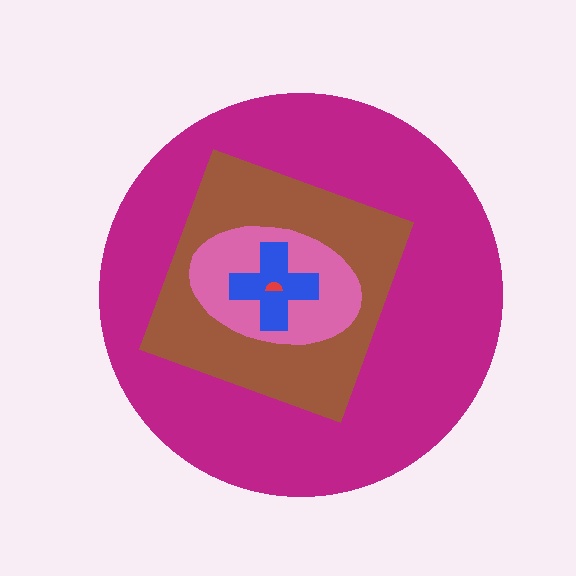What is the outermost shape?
The magenta circle.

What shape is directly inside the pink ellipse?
The blue cross.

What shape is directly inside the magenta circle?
The brown diamond.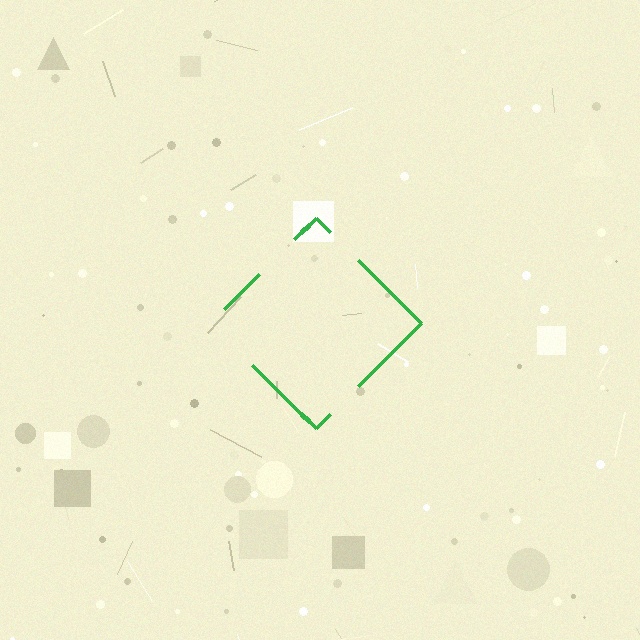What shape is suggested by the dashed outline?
The dashed outline suggests a diamond.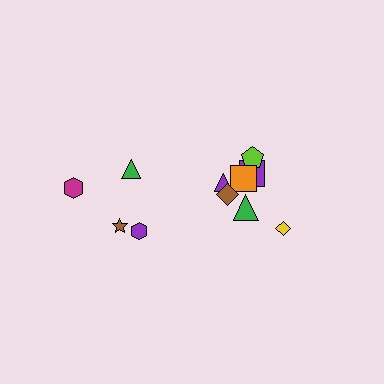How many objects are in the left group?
There are 4 objects.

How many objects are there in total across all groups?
There are 11 objects.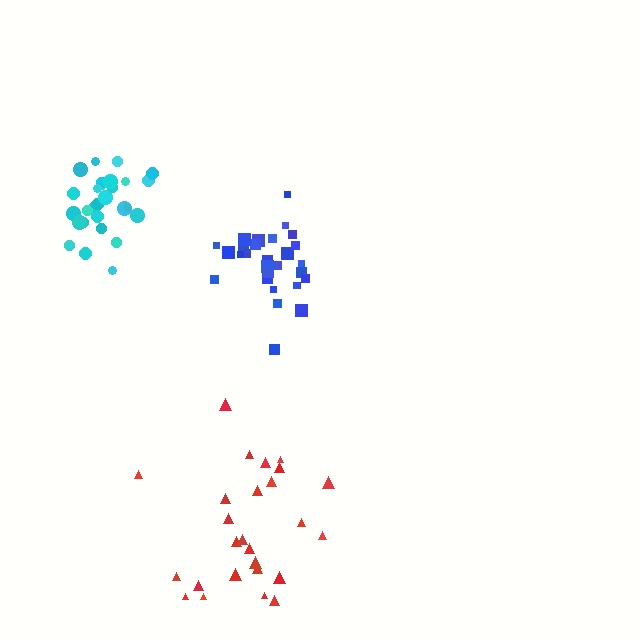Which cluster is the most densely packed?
Cyan.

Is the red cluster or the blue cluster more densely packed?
Blue.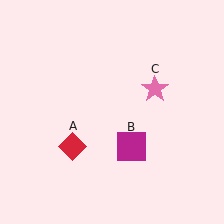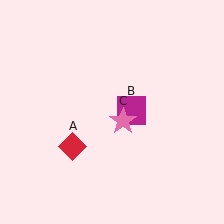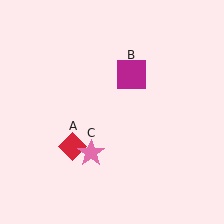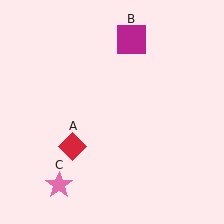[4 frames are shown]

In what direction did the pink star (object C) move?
The pink star (object C) moved down and to the left.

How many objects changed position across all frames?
2 objects changed position: magenta square (object B), pink star (object C).